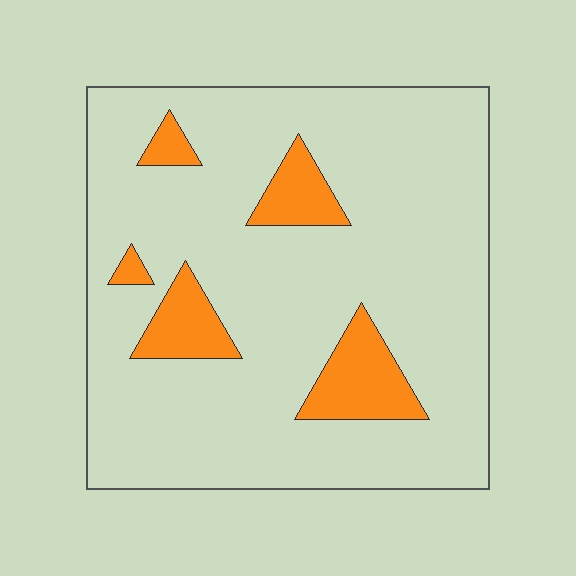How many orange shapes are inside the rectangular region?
5.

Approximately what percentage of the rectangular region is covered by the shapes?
Approximately 15%.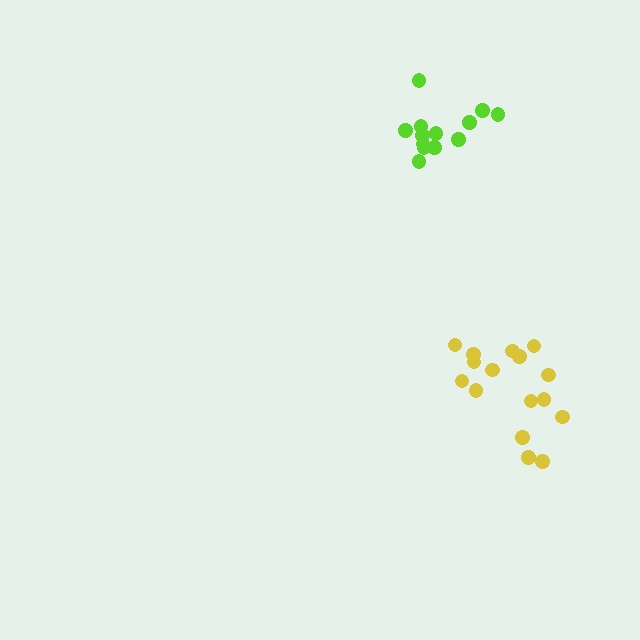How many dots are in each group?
Group 1: 16 dots, Group 2: 13 dots (29 total).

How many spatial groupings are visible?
There are 2 spatial groupings.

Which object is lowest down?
The yellow cluster is bottommost.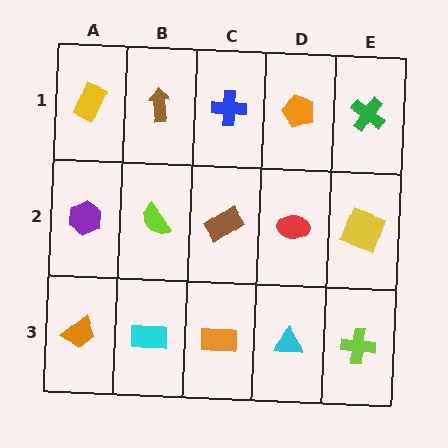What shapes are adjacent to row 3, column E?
A yellow square (row 2, column E), a cyan triangle (row 3, column D).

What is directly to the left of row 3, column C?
A cyan rectangle.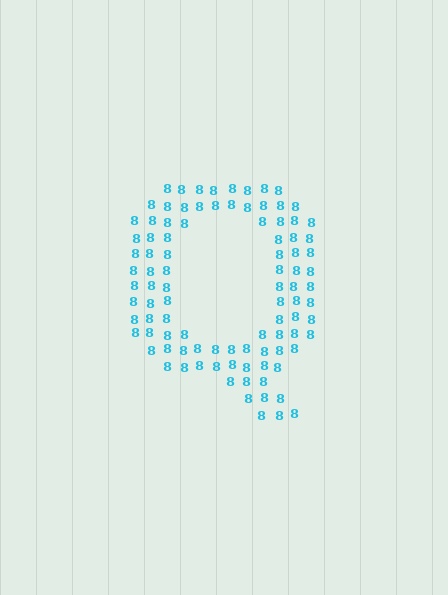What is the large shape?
The large shape is the letter Q.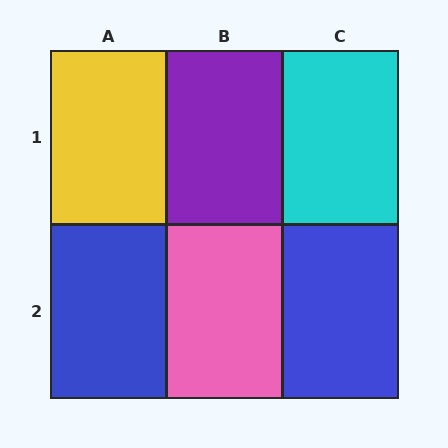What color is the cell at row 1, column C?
Cyan.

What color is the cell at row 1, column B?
Purple.